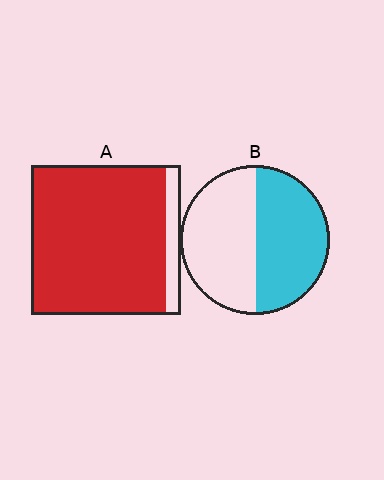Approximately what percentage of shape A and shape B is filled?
A is approximately 90% and B is approximately 50%.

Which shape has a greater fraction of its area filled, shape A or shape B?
Shape A.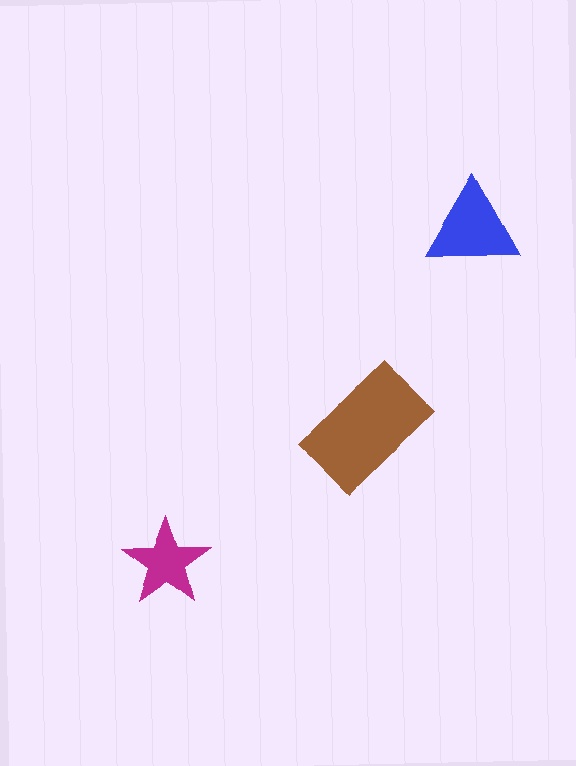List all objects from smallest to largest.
The magenta star, the blue triangle, the brown rectangle.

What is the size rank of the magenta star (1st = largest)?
3rd.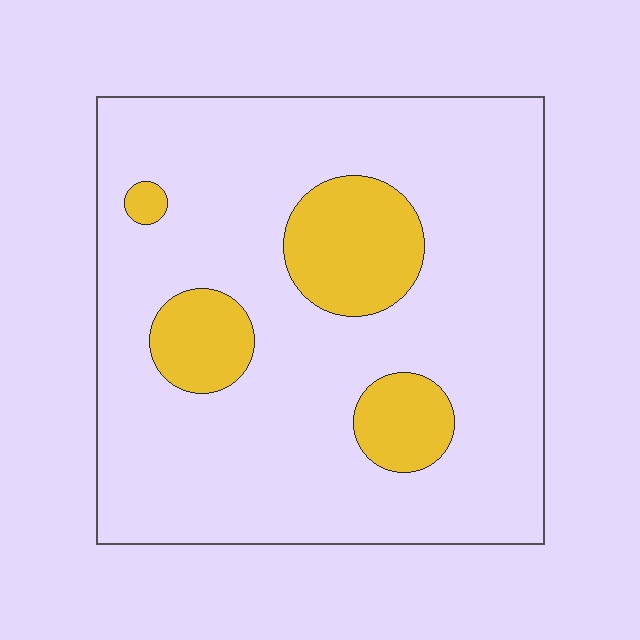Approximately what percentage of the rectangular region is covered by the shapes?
Approximately 15%.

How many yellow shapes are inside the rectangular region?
4.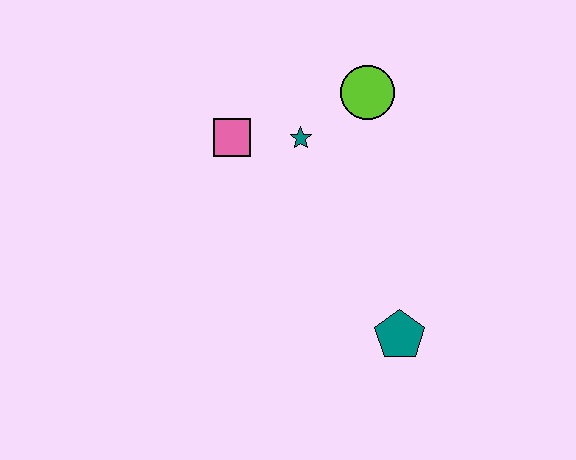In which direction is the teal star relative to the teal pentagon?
The teal star is above the teal pentagon.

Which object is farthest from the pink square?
The teal pentagon is farthest from the pink square.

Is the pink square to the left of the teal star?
Yes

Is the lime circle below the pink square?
No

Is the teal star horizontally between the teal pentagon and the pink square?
Yes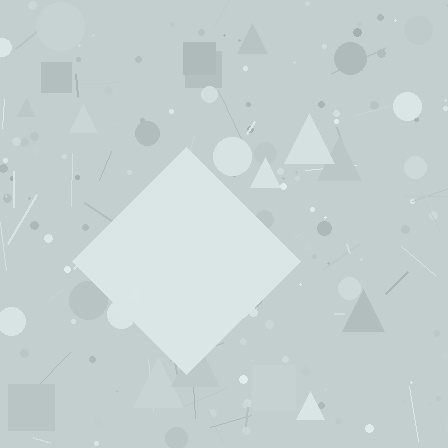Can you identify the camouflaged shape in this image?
The camouflaged shape is a diamond.